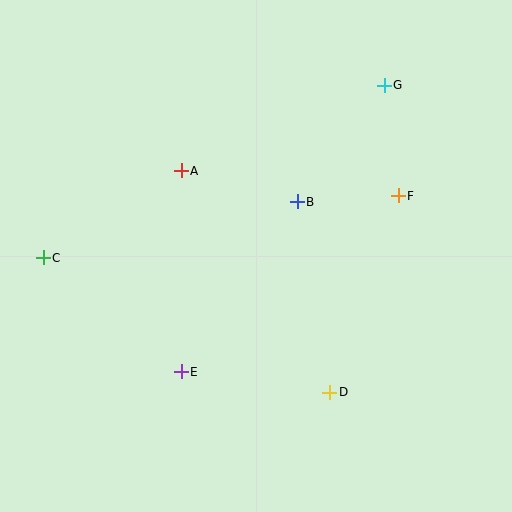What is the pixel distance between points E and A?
The distance between E and A is 201 pixels.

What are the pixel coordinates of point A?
Point A is at (181, 171).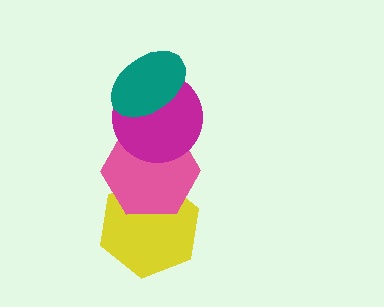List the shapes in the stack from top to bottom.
From top to bottom: the teal ellipse, the magenta circle, the pink hexagon, the yellow hexagon.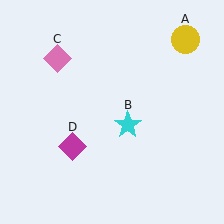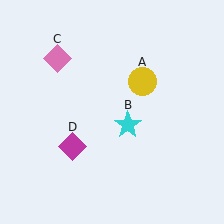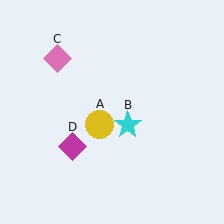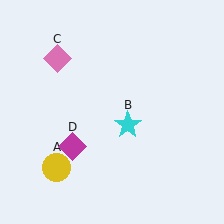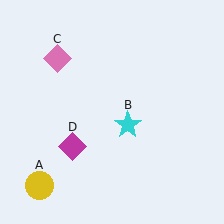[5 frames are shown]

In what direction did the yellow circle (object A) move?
The yellow circle (object A) moved down and to the left.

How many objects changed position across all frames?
1 object changed position: yellow circle (object A).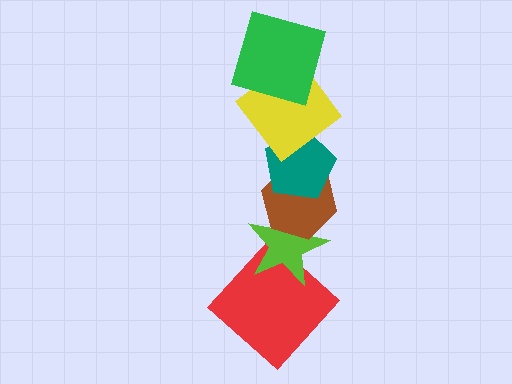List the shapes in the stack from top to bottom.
From top to bottom: the green square, the yellow diamond, the teal pentagon, the brown hexagon, the lime star, the red diamond.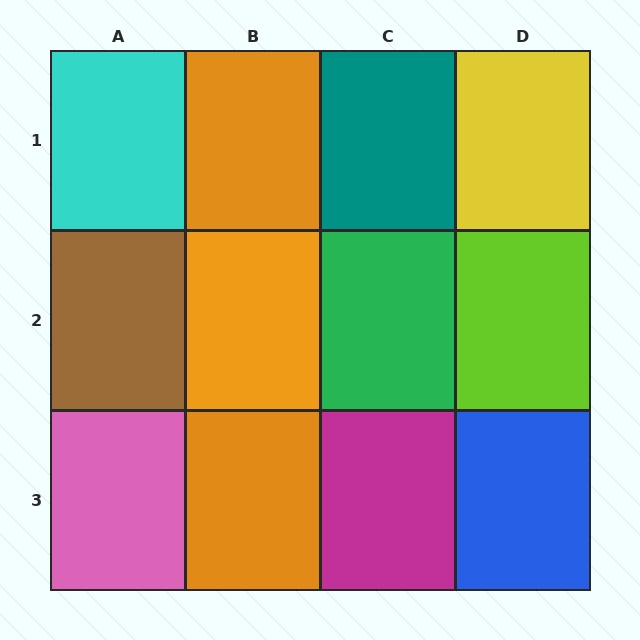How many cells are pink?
1 cell is pink.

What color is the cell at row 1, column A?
Cyan.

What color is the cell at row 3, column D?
Blue.